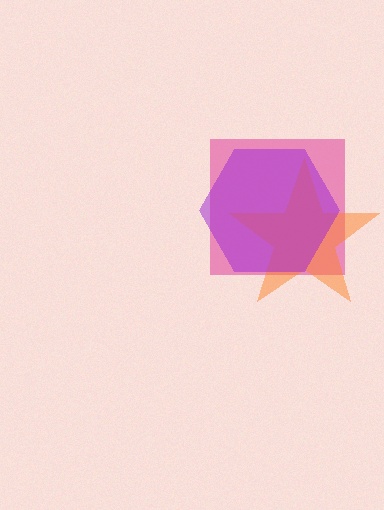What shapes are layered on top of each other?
The layered shapes are: a pink square, an orange star, a purple hexagon.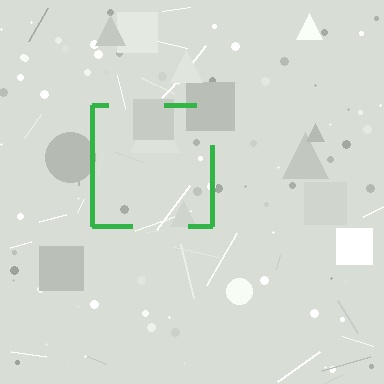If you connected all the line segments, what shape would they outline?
They would outline a square.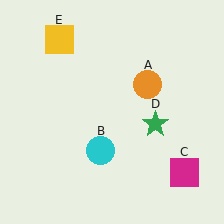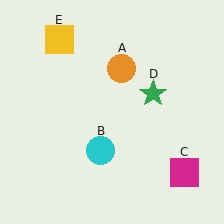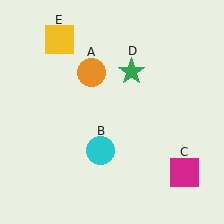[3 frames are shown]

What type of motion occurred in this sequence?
The orange circle (object A), green star (object D) rotated counterclockwise around the center of the scene.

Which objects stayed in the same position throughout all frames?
Cyan circle (object B) and magenta square (object C) and yellow square (object E) remained stationary.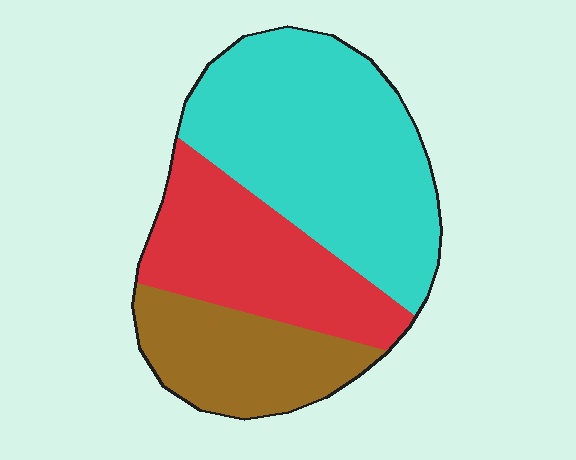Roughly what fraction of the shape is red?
Red covers 29% of the shape.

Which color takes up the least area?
Brown, at roughly 20%.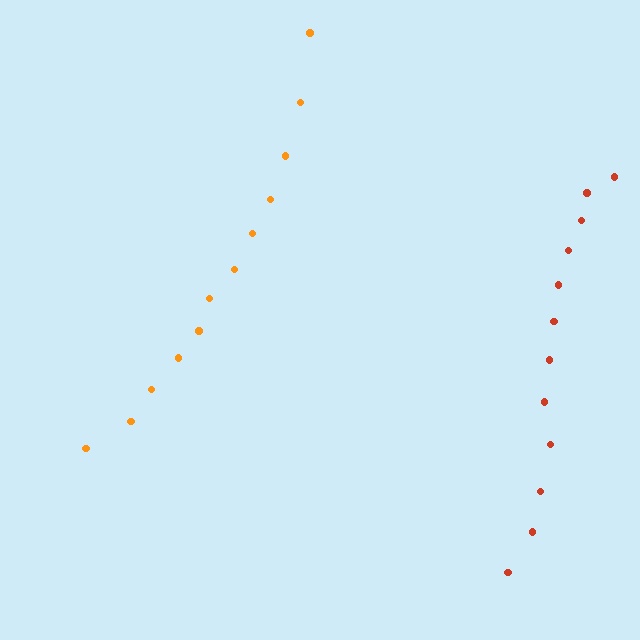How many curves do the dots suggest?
There are 2 distinct paths.